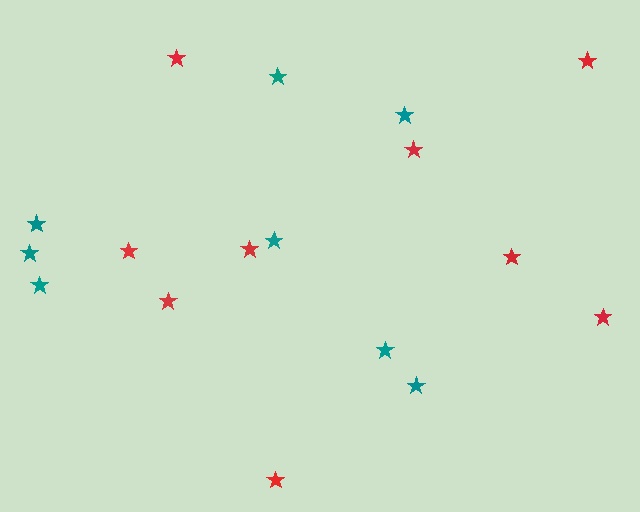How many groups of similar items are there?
There are 2 groups: one group of red stars (9) and one group of teal stars (8).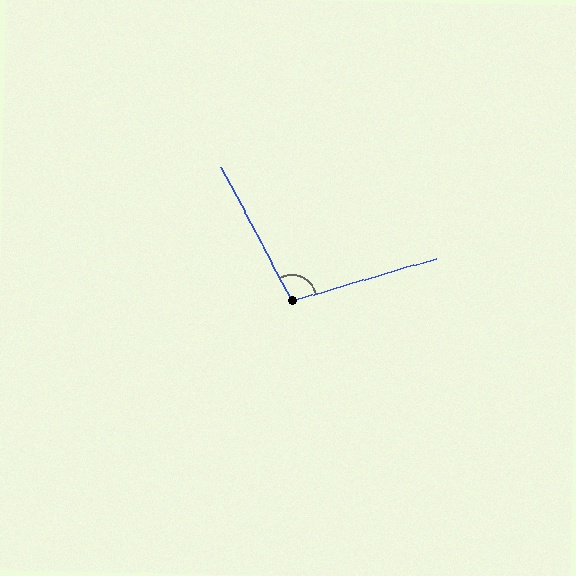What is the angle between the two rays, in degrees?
Approximately 101 degrees.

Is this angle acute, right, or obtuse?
It is obtuse.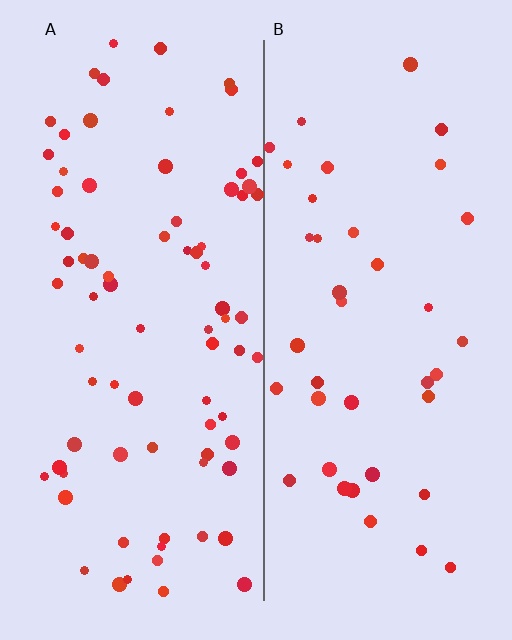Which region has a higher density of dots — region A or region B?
A (the left).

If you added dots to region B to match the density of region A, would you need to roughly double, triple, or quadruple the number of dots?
Approximately double.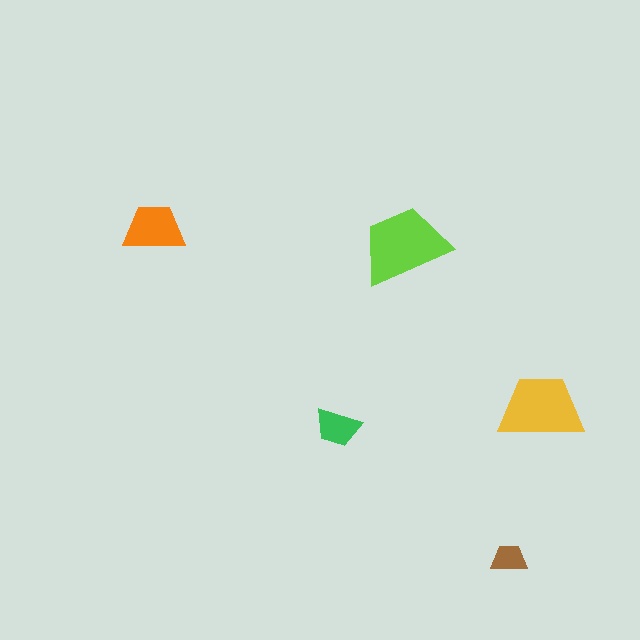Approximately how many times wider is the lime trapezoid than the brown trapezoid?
About 2.5 times wider.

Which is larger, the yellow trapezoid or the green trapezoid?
The yellow one.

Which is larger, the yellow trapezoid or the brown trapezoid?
The yellow one.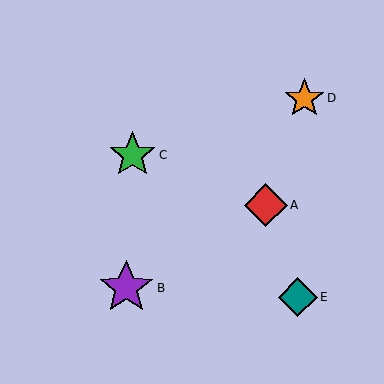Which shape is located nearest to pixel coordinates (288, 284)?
The teal diamond (labeled E) at (298, 297) is nearest to that location.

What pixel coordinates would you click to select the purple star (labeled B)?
Click at (126, 288) to select the purple star B.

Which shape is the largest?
The purple star (labeled B) is the largest.